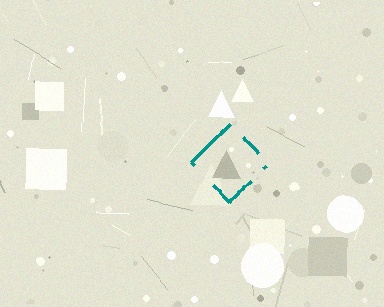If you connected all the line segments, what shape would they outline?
They would outline a diamond.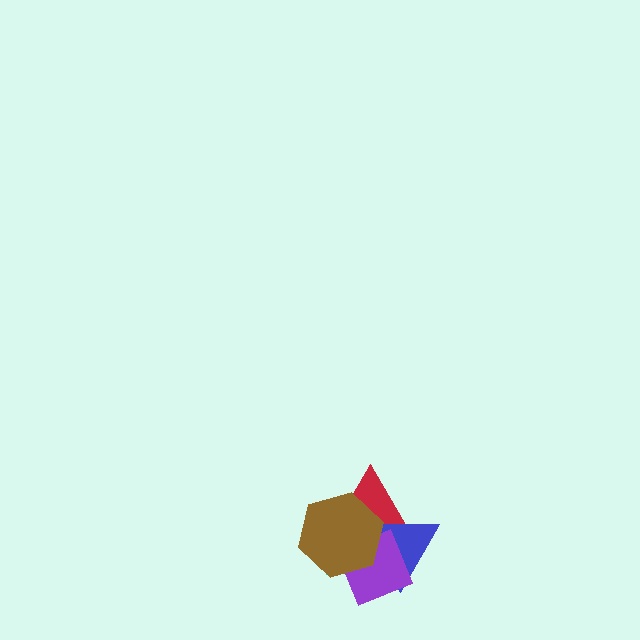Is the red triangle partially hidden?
Yes, it is partially covered by another shape.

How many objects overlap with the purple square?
4 objects overlap with the purple square.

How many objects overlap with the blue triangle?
4 objects overlap with the blue triangle.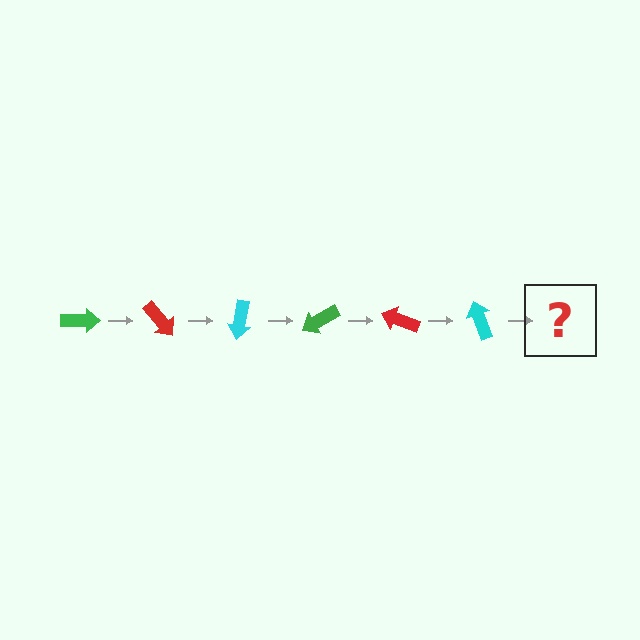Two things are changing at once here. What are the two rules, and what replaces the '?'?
The two rules are that it rotates 50 degrees each step and the color cycles through green, red, and cyan. The '?' should be a green arrow, rotated 300 degrees from the start.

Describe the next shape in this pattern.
It should be a green arrow, rotated 300 degrees from the start.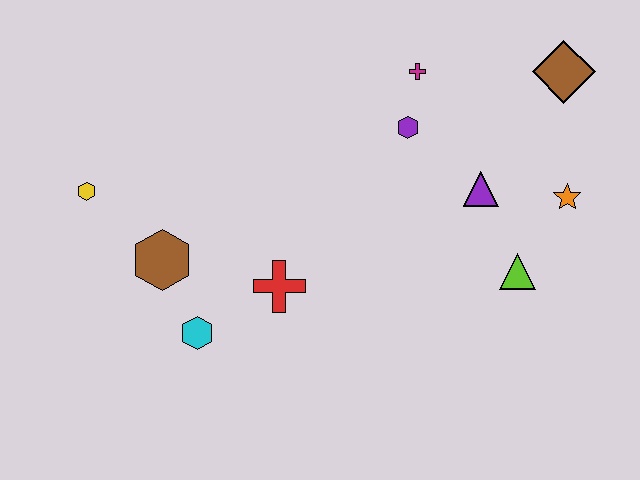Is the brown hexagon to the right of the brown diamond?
No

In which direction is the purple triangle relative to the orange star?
The purple triangle is to the left of the orange star.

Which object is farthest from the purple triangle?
The yellow hexagon is farthest from the purple triangle.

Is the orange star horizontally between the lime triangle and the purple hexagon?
No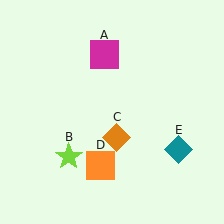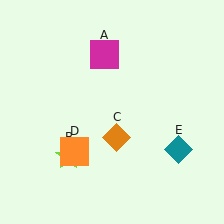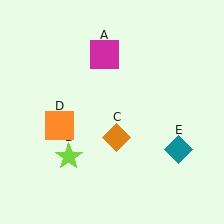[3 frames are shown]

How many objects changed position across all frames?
1 object changed position: orange square (object D).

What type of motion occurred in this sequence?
The orange square (object D) rotated clockwise around the center of the scene.